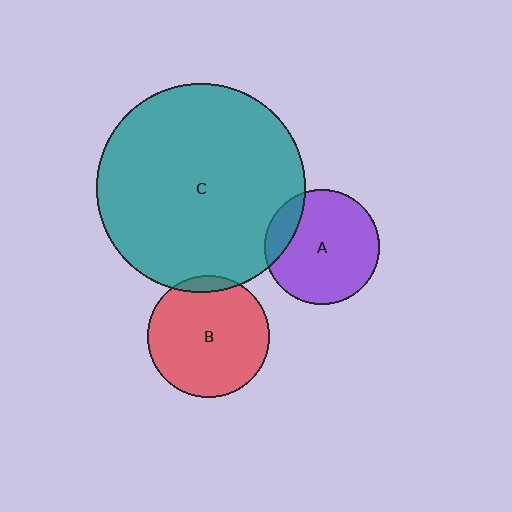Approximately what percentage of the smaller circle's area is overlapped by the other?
Approximately 15%.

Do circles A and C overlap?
Yes.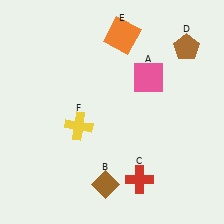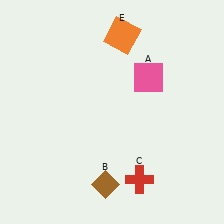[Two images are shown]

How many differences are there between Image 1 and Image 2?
There are 2 differences between the two images.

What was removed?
The yellow cross (F), the brown pentagon (D) were removed in Image 2.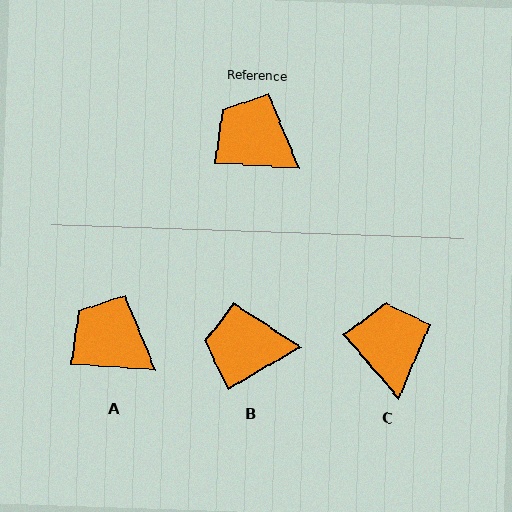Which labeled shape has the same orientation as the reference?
A.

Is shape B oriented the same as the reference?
No, it is off by about 34 degrees.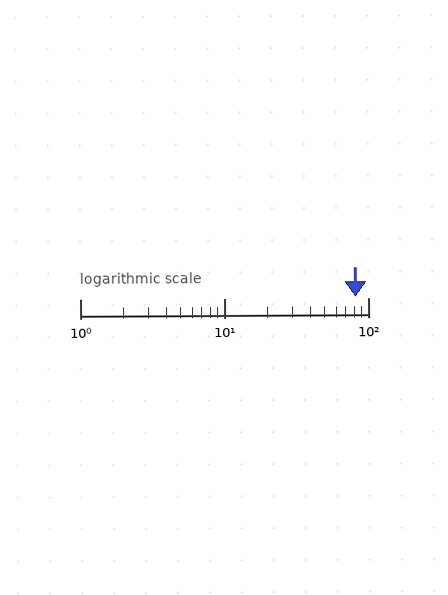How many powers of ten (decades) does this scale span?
The scale spans 2 decades, from 1 to 100.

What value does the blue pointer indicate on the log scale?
The pointer indicates approximately 82.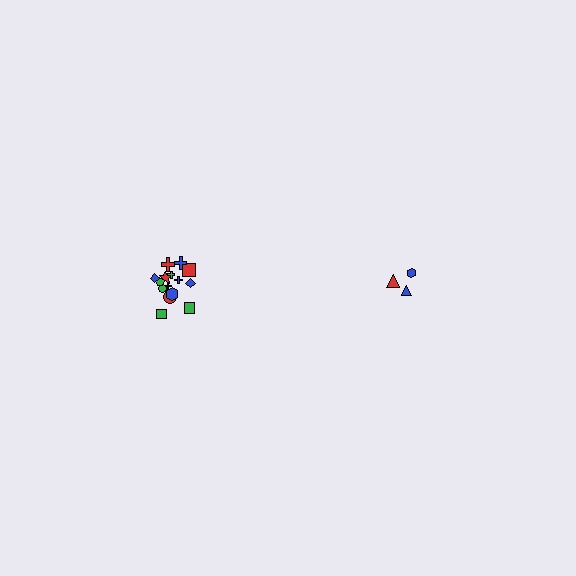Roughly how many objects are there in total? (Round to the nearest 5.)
Roughly 20 objects in total.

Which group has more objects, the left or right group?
The left group.